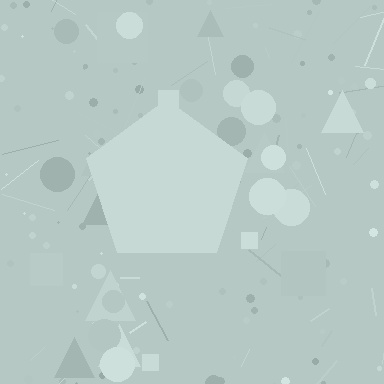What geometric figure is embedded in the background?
A pentagon is embedded in the background.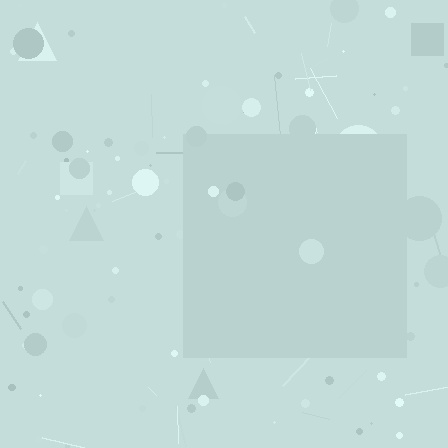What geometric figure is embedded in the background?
A square is embedded in the background.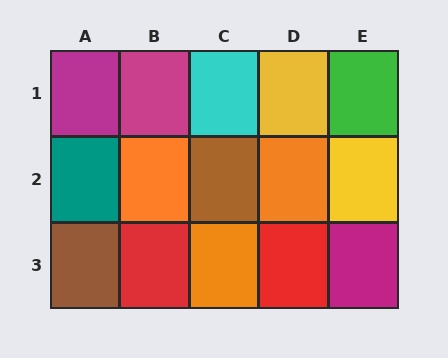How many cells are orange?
3 cells are orange.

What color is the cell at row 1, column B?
Magenta.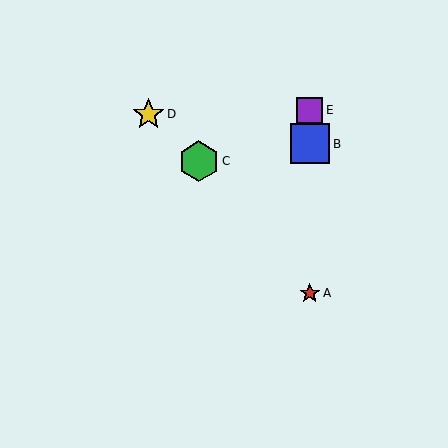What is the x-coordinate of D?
Object D is at x≈148.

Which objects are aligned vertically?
Objects A, B, E are aligned vertically.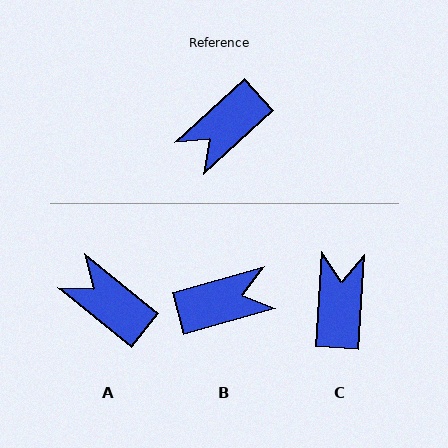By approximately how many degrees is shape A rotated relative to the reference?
Approximately 81 degrees clockwise.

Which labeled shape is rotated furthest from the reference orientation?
B, about 153 degrees away.